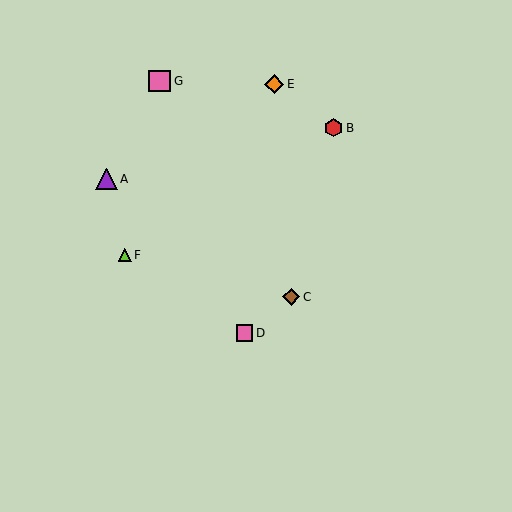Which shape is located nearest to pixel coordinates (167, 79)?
The pink square (labeled G) at (160, 81) is nearest to that location.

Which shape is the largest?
The pink square (labeled G) is the largest.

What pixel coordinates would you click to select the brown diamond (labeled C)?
Click at (291, 297) to select the brown diamond C.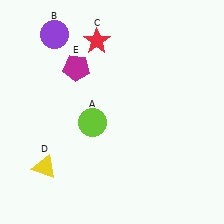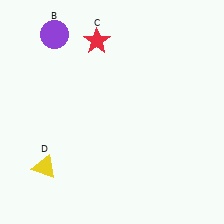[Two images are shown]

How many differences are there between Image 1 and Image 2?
There are 2 differences between the two images.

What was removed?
The lime circle (A), the magenta pentagon (E) were removed in Image 2.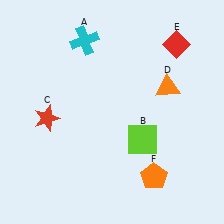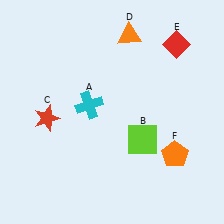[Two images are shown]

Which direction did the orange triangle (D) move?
The orange triangle (D) moved up.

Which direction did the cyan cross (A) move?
The cyan cross (A) moved down.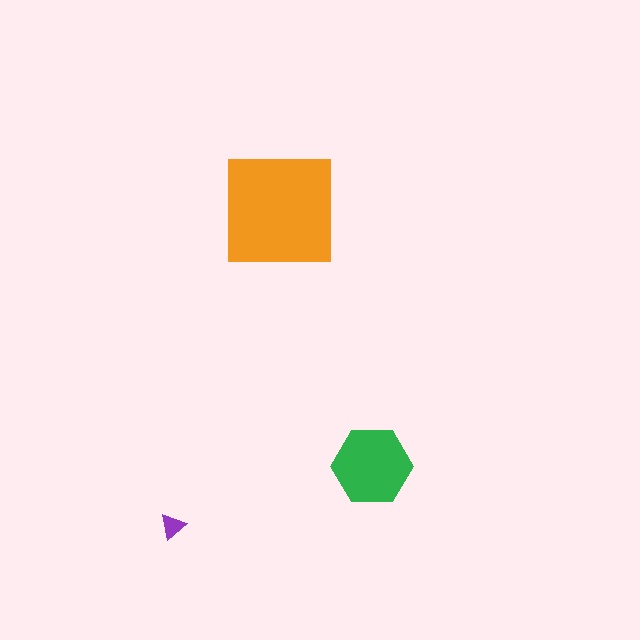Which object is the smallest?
The purple triangle.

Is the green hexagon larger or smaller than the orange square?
Smaller.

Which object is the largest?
The orange square.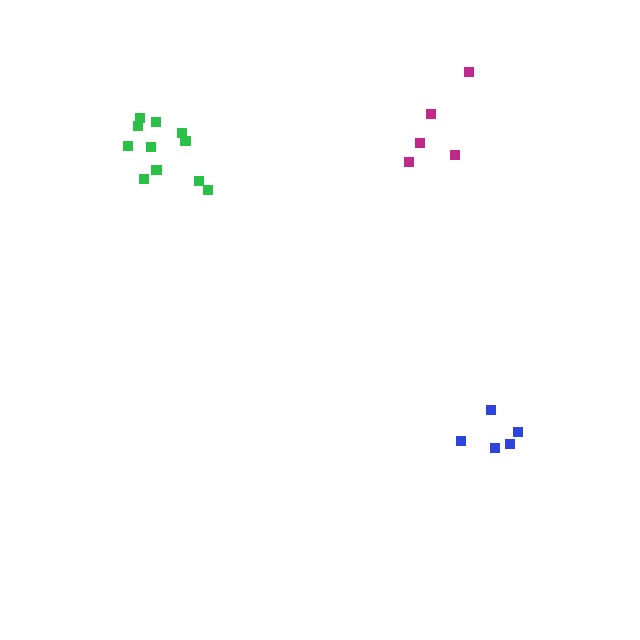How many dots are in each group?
Group 1: 5 dots, Group 2: 5 dots, Group 3: 11 dots (21 total).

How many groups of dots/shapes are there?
There are 3 groups.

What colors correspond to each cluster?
The clusters are colored: blue, magenta, green.